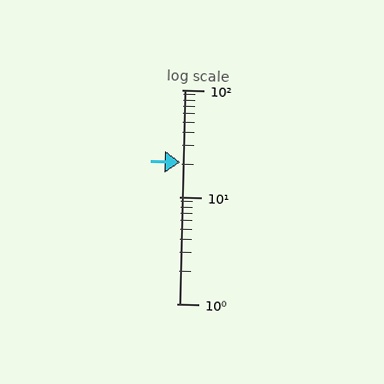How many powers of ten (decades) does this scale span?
The scale spans 2 decades, from 1 to 100.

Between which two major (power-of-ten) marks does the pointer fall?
The pointer is between 10 and 100.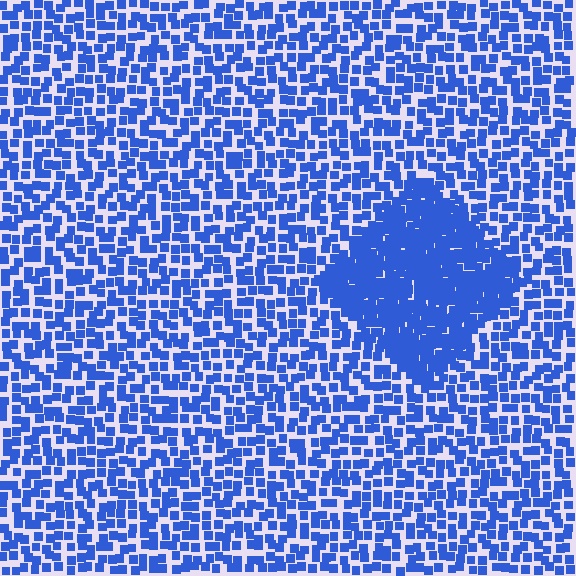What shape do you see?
I see a diamond.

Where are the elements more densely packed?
The elements are more densely packed inside the diamond boundary.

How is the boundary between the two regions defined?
The boundary is defined by a change in element density (approximately 2.2x ratio). All elements are the same color, size, and shape.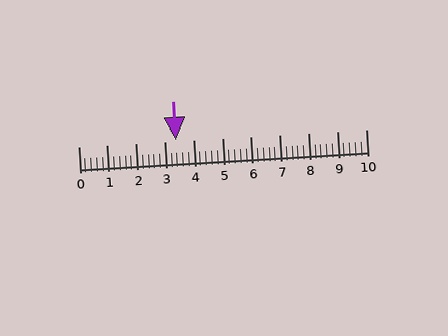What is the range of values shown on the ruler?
The ruler shows values from 0 to 10.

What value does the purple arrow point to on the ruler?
The purple arrow points to approximately 3.4.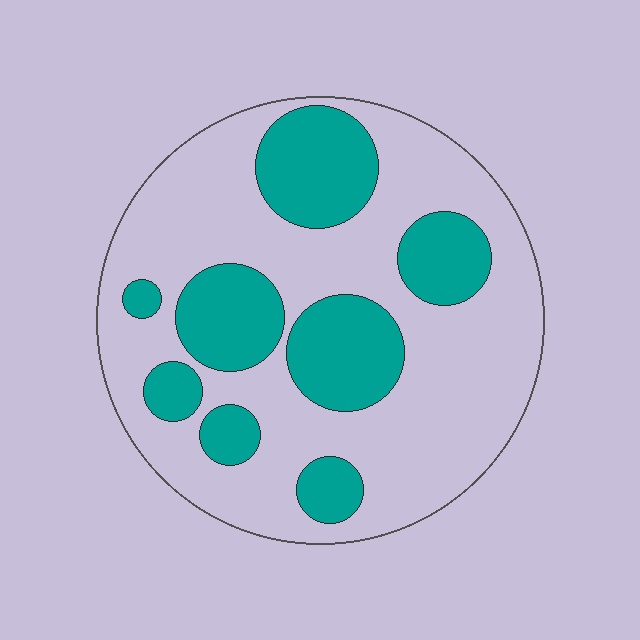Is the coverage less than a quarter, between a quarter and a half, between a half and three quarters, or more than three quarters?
Between a quarter and a half.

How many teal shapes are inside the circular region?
8.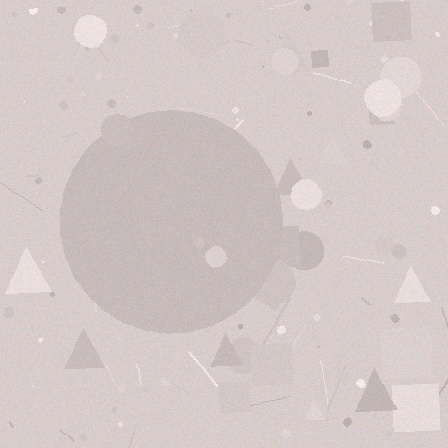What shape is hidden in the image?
A circle is hidden in the image.